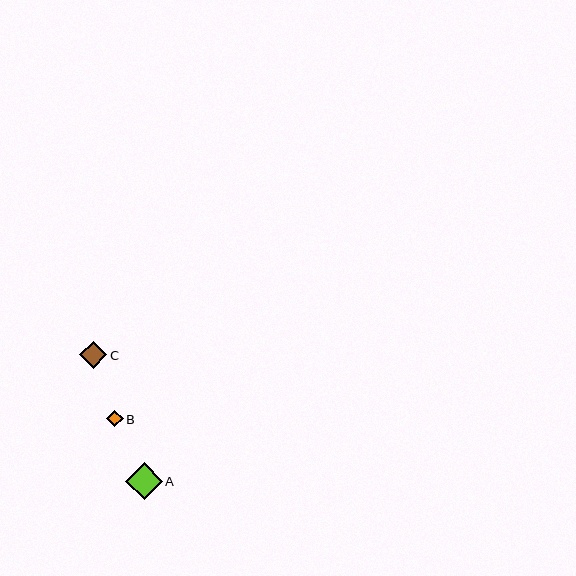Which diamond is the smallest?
Diamond B is the smallest with a size of approximately 16 pixels.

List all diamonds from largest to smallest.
From largest to smallest: A, C, B.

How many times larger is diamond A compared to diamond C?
Diamond A is approximately 1.3 times the size of diamond C.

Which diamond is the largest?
Diamond A is the largest with a size of approximately 36 pixels.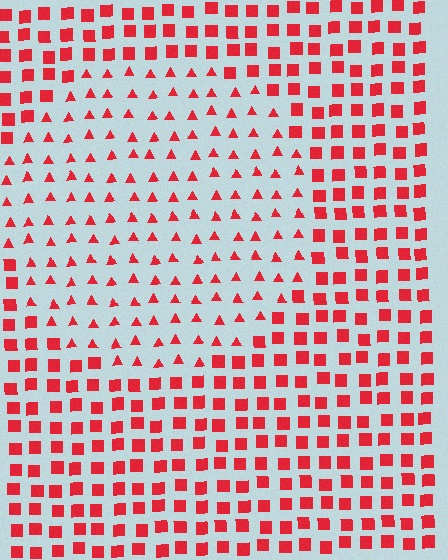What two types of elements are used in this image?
The image uses triangles inside the circle region and squares outside it.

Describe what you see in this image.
The image is filled with small red elements arranged in a uniform grid. A circle-shaped region contains triangles, while the surrounding area contains squares. The boundary is defined purely by the change in element shape.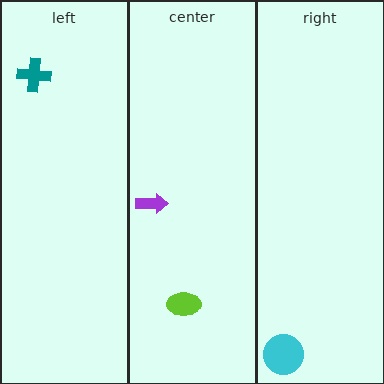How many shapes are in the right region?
1.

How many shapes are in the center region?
2.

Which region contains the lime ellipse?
The center region.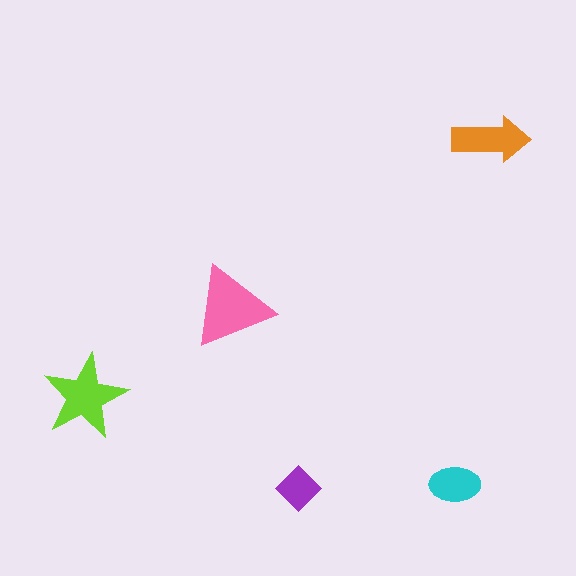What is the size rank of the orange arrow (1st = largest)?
3rd.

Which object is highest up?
The orange arrow is topmost.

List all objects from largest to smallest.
The pink triangle, the lime star, the orange arrow, the cyan ellipse, the purple diamond.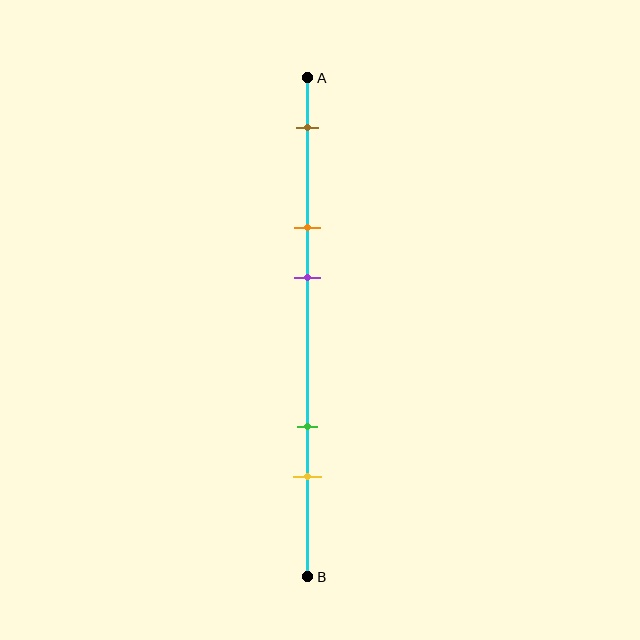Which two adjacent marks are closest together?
The orange and purple marks are the closest adjacent pair.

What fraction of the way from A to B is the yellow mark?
The yellow mark is approximately 80% (0.8) of the way from A to B.